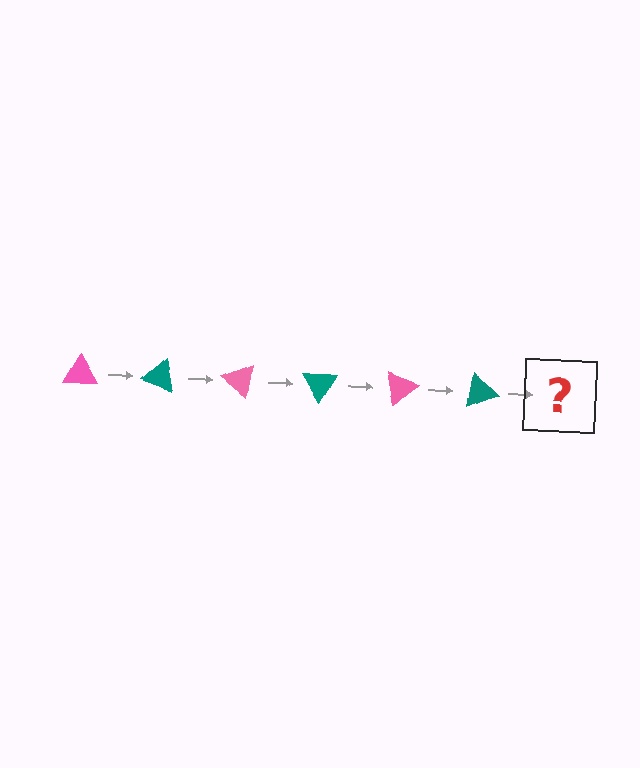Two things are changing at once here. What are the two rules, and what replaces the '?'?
The two rules are that it rotates 20 degrees each step and the color cycles through pink and teal. The '?' should be a pink triangle, rotated 120 degrees from the start.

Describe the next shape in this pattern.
It should be a pink triangle, rotated 120 degrees from the start.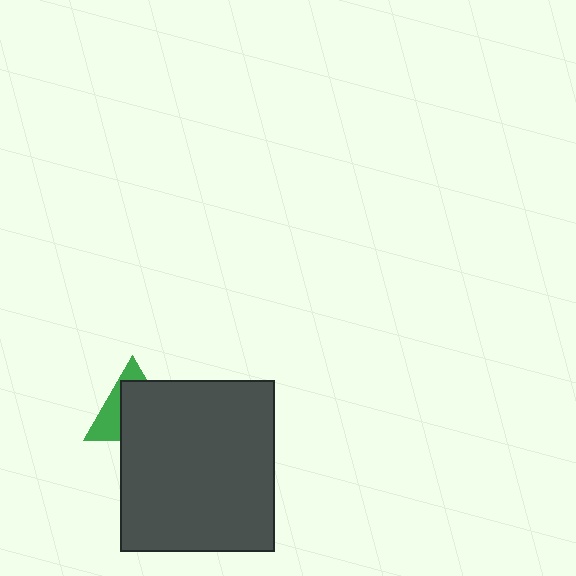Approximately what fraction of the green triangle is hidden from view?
Roughly 64% of the green triangle is hidden behind the dark gray rectangle.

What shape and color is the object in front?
The object in front is a dark gray rectangle.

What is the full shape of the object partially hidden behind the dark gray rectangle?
The partially hidden object is a green triangle.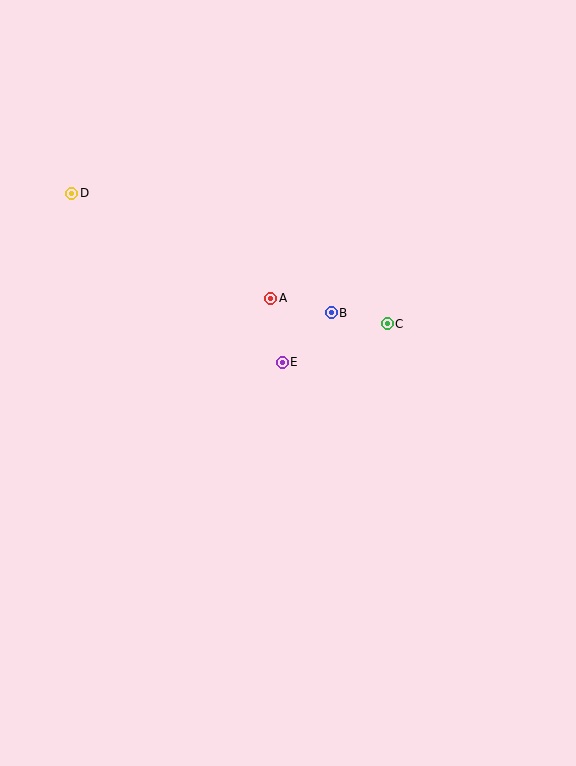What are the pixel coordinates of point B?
Point B is at (331, 313).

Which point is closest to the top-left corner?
Point D is closest to the top-left corner.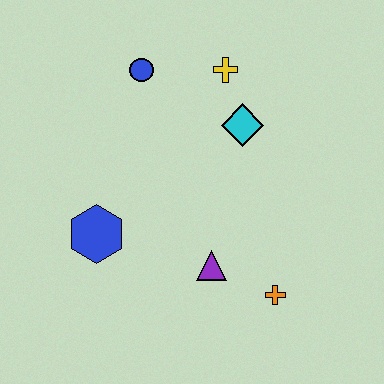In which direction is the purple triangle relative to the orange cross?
The purple triangle is to the left of the orange cross.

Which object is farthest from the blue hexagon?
The yellow cross is farthest from the blue hexagon.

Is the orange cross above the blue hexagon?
No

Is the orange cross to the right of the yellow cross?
Yes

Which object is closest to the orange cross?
The purple triangle is closest to the orange cross.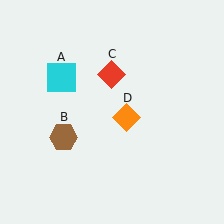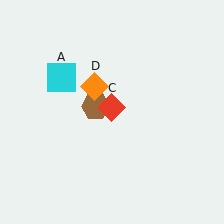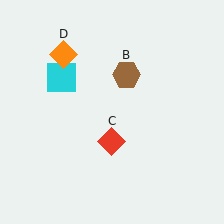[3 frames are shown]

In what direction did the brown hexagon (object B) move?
The brown hexagon (object B) moved up and to the right.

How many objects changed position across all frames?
3 objects changed position: brown hexagon (object B), red diamond (object C), orange diamond (object D).